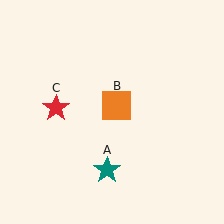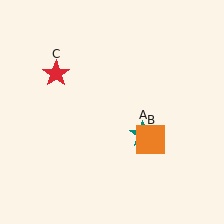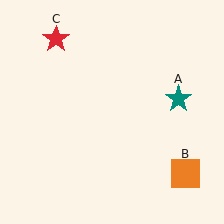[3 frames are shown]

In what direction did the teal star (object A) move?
The teal star (object A) moved up and to the right.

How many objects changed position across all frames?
3 objects changed position: teal star (object A), orange square (object B), red star (object C).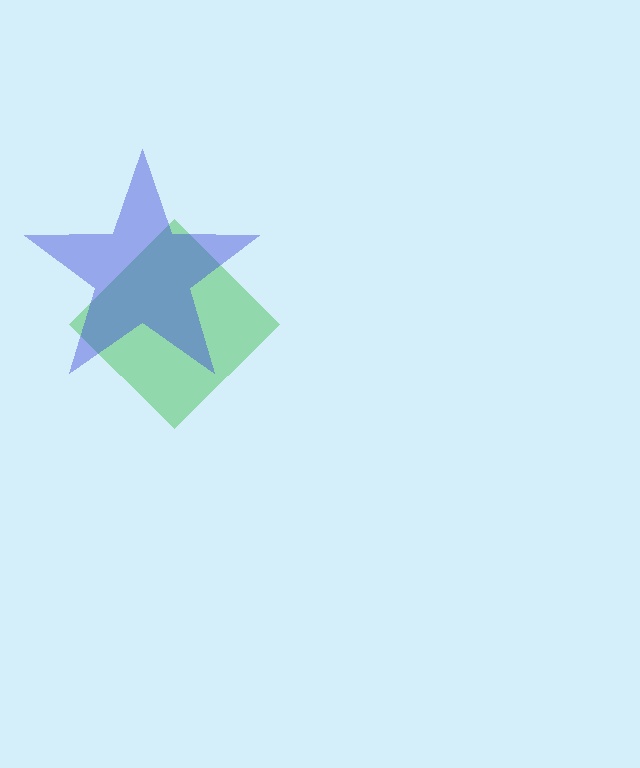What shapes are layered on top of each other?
The layered shapes are: a green diamond, a blue star.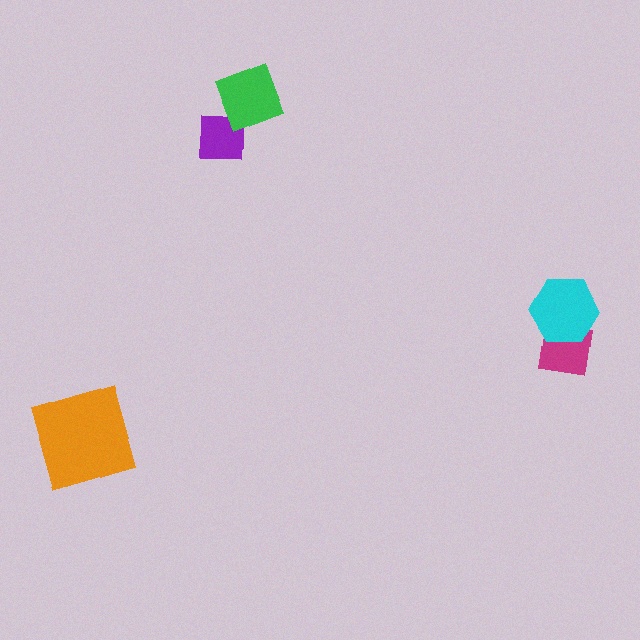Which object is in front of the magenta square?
The cyan hexagon is in front of the magenta square.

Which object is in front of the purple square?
The green diamond is in front of the purple square.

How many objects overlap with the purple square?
1 object overlaps with the purple square.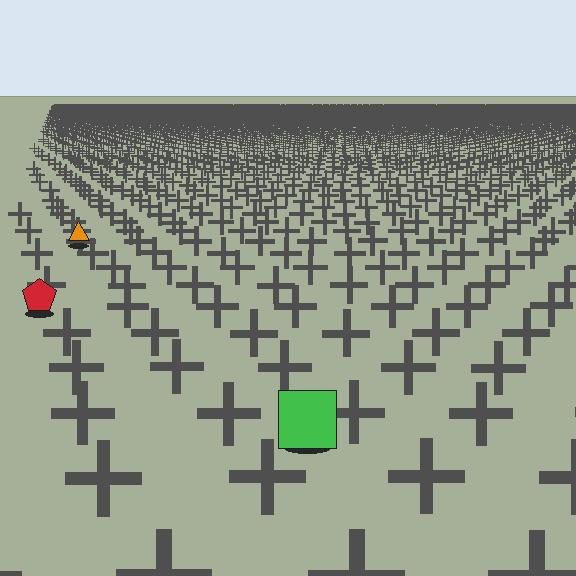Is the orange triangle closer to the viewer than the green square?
No. The green square is closer — you can tell from the texture gradient: the ground texture is coarser near it.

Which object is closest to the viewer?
The green square is closest. The texture marks near it are larger and more spread out.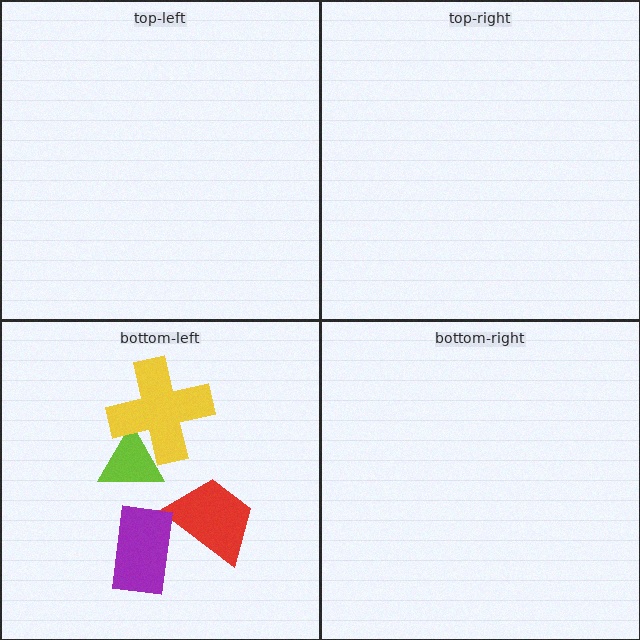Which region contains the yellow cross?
The bottom-left region.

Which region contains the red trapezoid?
The bottom-left region.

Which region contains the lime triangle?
The bottom-left region.